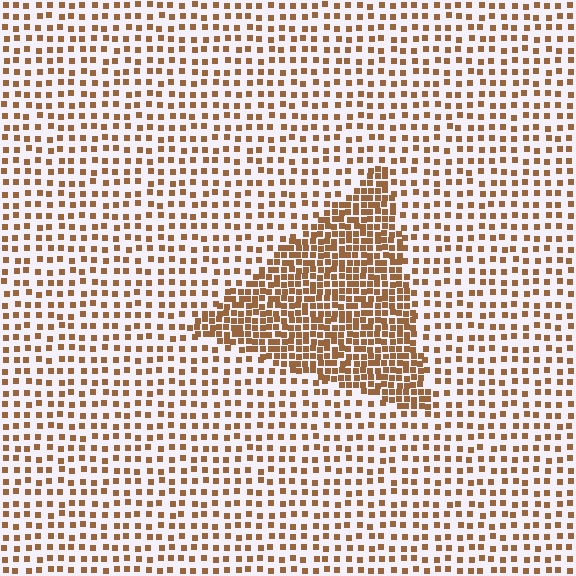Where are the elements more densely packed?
The elements are more densely packed inside the triangle boundary.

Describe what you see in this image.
The image contains small brown elements arranged at two different densities. A triangle-shaped region is visible where the elements are more densely packed than the surrounding area.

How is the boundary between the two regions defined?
The boundary is defined by a change in element density (approximately 2.4x ratio). All elements are the same color, size, and shape.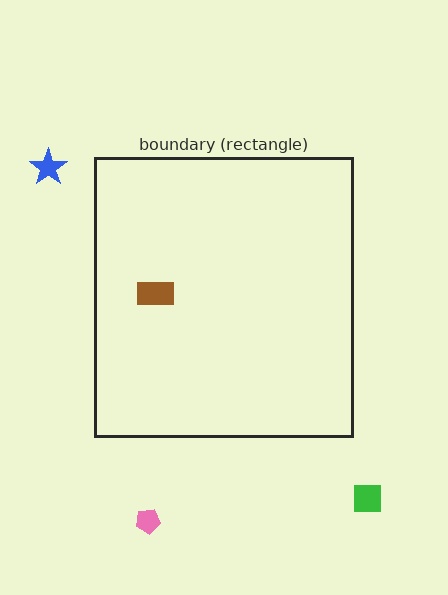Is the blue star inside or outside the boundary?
Outside.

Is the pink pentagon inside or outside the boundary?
Outside.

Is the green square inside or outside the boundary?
Outside.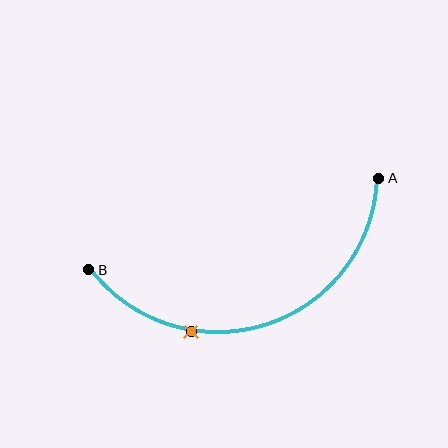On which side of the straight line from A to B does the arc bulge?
The arc bulges below the straight line connecting A and B.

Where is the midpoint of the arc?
The arc midpoint is the point on the curve farthest from the straight line joining A and B. It sits below that line.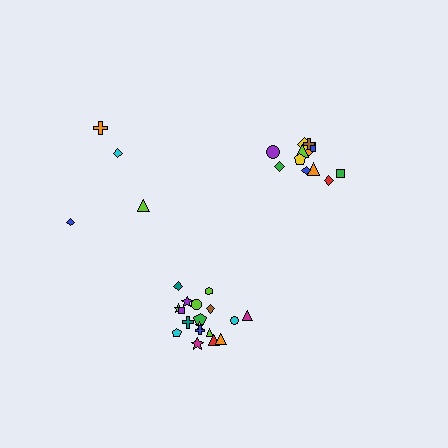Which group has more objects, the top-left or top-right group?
The top-right group.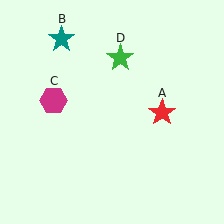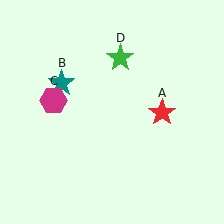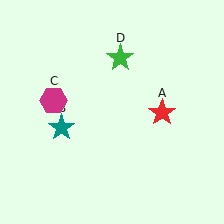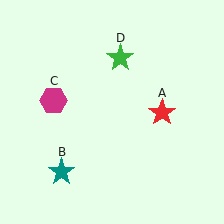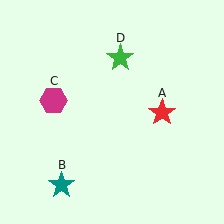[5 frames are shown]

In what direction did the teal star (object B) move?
The teal star (object B) moved down.